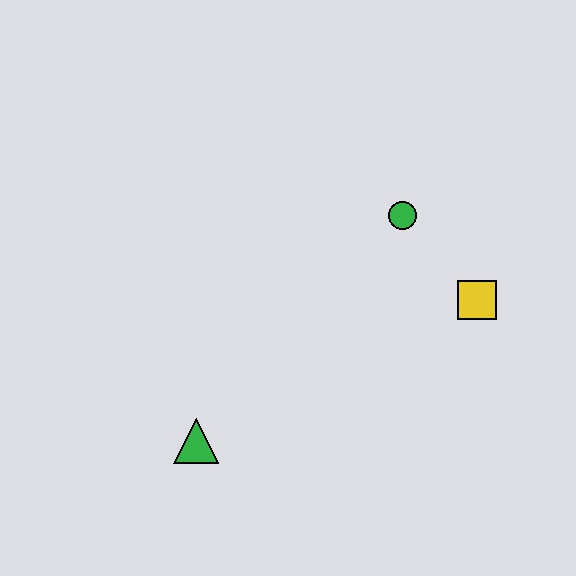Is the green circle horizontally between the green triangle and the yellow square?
Yes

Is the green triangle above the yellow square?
No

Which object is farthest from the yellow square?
The green triangle is farthest from the yellow square.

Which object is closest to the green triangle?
The green circle is closest to the green triangle.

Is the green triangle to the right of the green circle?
No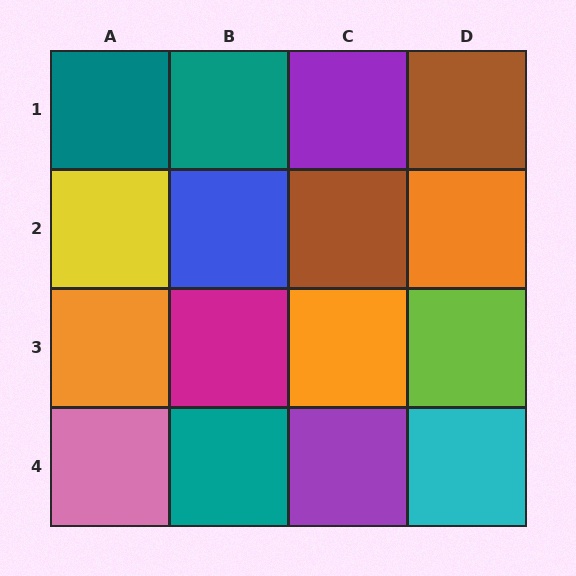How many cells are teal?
3 cells are teal.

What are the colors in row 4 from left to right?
Pink, teal, purple, cyan.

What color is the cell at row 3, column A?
Orange.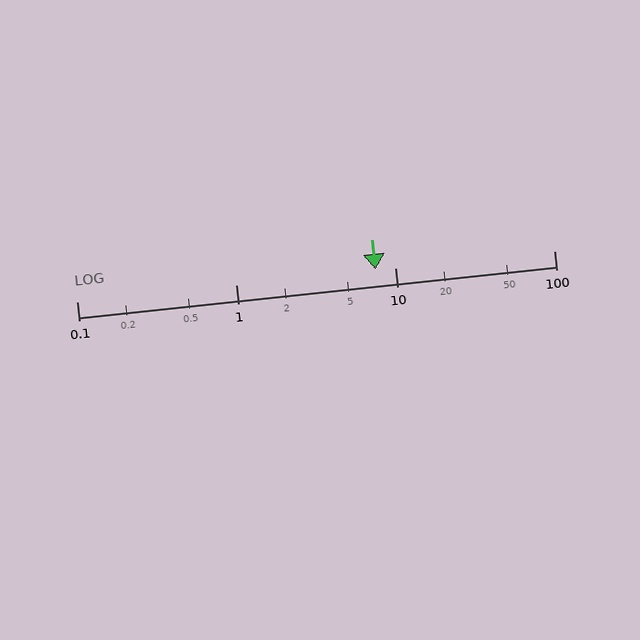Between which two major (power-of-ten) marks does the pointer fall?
The pointer is between 1 and 10.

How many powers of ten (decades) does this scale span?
The scale spans 3 decades, from 0.1 to 100.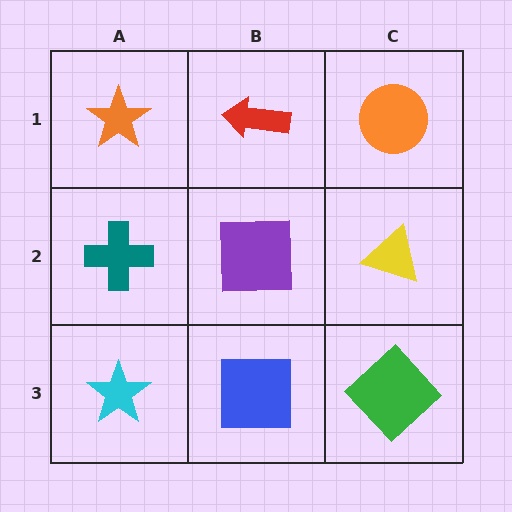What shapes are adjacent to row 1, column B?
A purple square (row 2, column B), an orange star (row 1, column A), an orange circle (row 1, column C).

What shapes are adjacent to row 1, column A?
A teal cross (row 2, column A), a red arrow (row 1, column B).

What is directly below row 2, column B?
A blue square.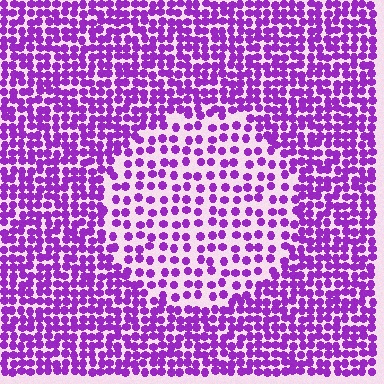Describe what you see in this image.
The image contains small purple elements arranged at two different densities. A circle-shaped region is visible where the elements are less densely packed than the surrounding area.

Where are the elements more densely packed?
The elements are more densely packed outside the circle boundary.